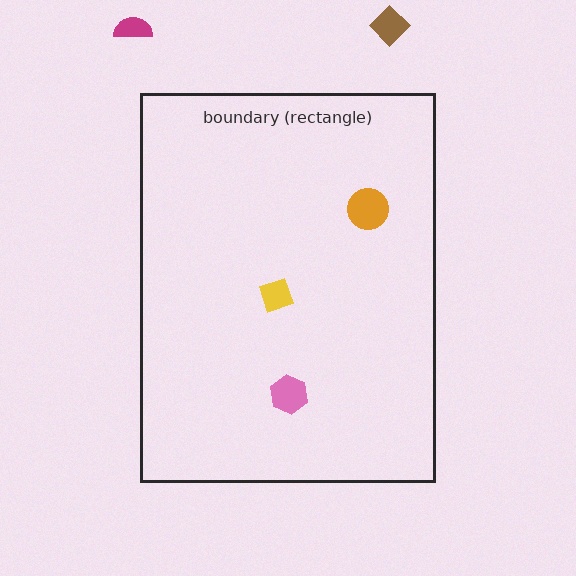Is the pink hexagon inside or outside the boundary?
Inside.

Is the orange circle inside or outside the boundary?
Inside.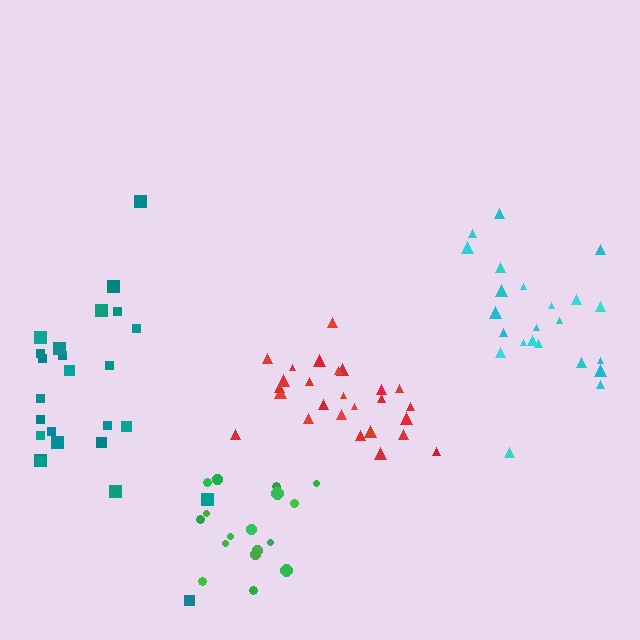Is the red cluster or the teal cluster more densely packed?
Red.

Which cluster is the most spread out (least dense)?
Teal.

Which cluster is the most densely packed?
Red.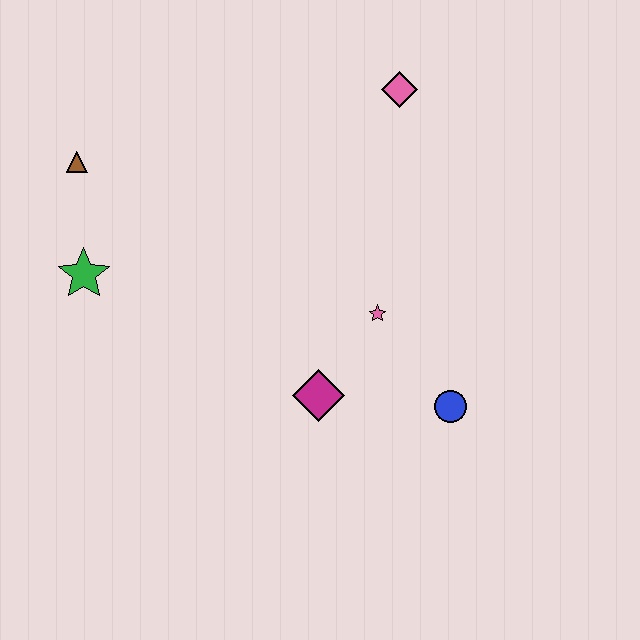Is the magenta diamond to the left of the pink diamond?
Yes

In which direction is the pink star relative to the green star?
The pink star is to the right of the green star.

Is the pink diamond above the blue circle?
Yes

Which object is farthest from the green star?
The blue circle is farthest from the green star.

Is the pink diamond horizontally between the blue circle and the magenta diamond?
Yes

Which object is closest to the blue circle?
The pink star is closest to the blue circle.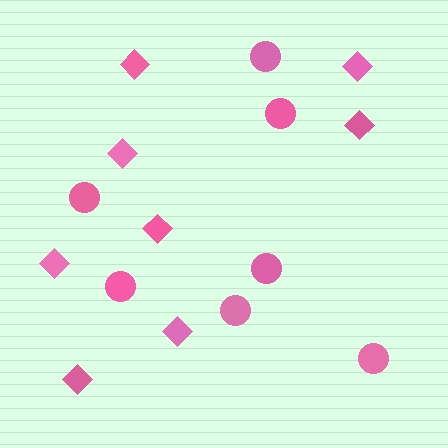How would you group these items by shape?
There are 2 groups: one group of diamonds (8) and one group of circles (7).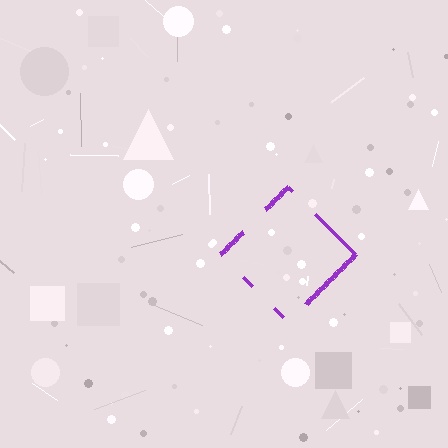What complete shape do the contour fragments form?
The contour fragments form a diamond.